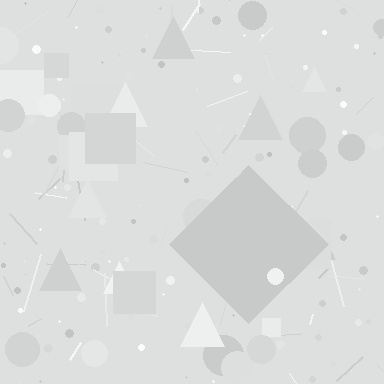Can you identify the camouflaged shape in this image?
The camouflaged shape is a diamond.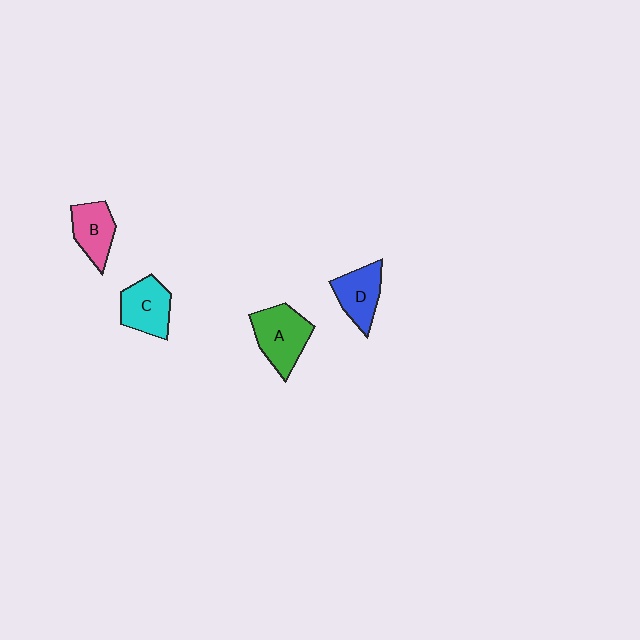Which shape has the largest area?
Shape A (green).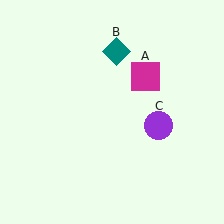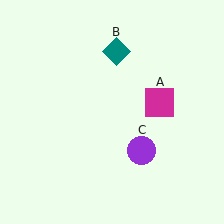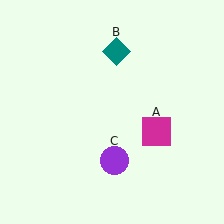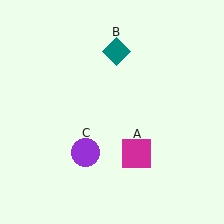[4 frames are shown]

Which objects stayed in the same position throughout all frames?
Teal diamond (object B) remained stationary.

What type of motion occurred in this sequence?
The magenta square (object A), purple circle (object C) rotated clockwise around the center of the scene.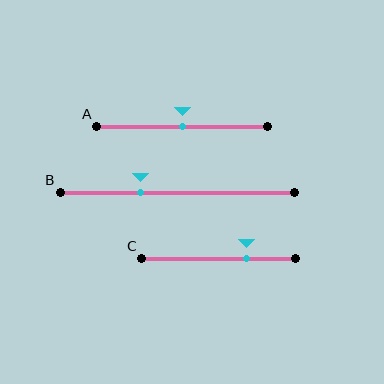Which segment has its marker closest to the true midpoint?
Segment A has its marker closest to the true midpoint.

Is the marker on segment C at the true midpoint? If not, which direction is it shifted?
No, the marker on segment C is shifted to the right by about 18% of the segment length.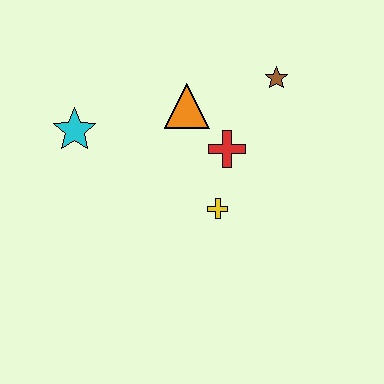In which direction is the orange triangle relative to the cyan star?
The orange triangle is to the right of the cyan star.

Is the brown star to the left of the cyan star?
No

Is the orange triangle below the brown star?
Yes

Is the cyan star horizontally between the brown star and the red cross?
No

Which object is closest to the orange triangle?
The red cross is closest to the orange triangle.